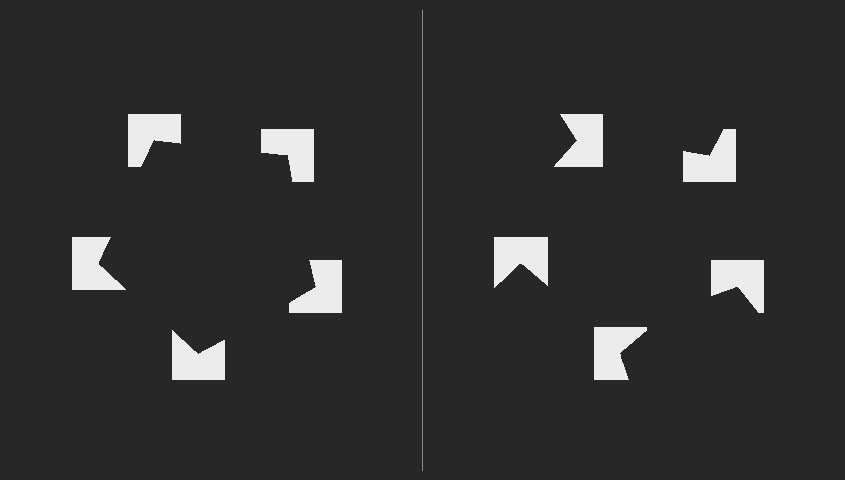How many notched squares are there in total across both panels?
10 — 5 on each side.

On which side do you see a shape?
An illusory pentagon appears on the left side. On the right side the wedge cuts are rotated, so no coherent shape forms.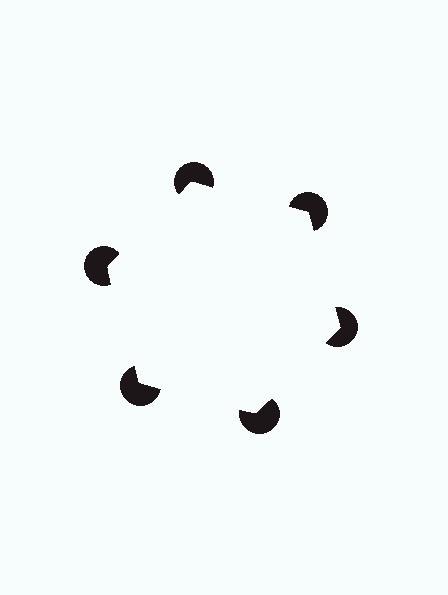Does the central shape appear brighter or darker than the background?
It typically appears slightly brighter than the background, even though no actual brightness change is drawn.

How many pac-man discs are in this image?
There are 6 — one at each vertex of the illusory hexagon.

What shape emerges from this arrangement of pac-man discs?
An illusory hexagon — its edges are inferred from the aligned wedge cuts in the pac-man discs, not physically drawn.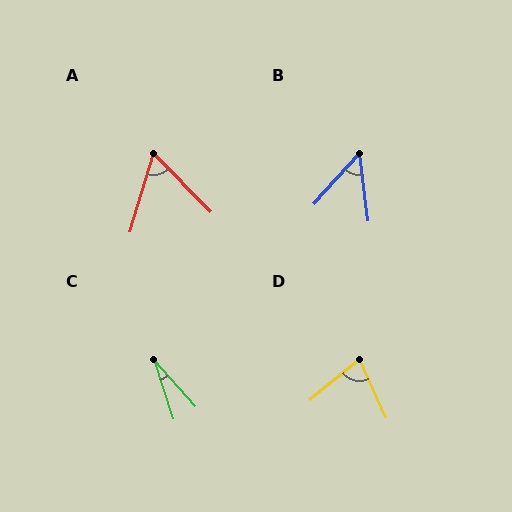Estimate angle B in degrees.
Approximately 49 degrees.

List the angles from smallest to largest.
C (24°), B (49°), A (62°), D (76°).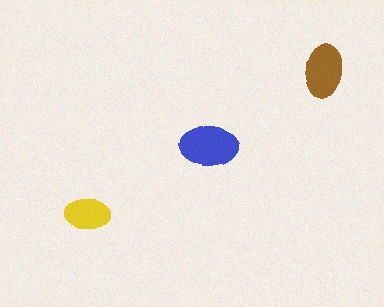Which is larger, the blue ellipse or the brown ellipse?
The blue one.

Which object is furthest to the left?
The yellow ellipse is leftmost.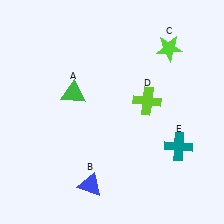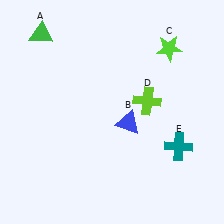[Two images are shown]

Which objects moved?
The objects that moved are: the green triangle (A), the blue triangle (B).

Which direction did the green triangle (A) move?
The green triangle (A) moved up.